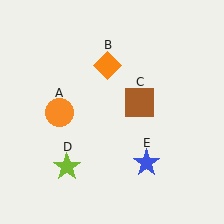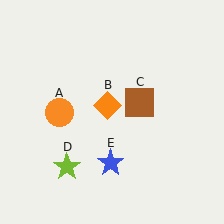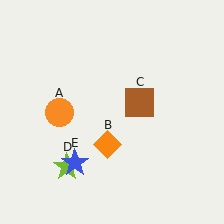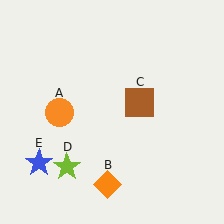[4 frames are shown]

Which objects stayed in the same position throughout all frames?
Orange circle (object A) and brown square (object C) and lime star (object D) remained stationary.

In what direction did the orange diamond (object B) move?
The orange diamond (object B) moved down.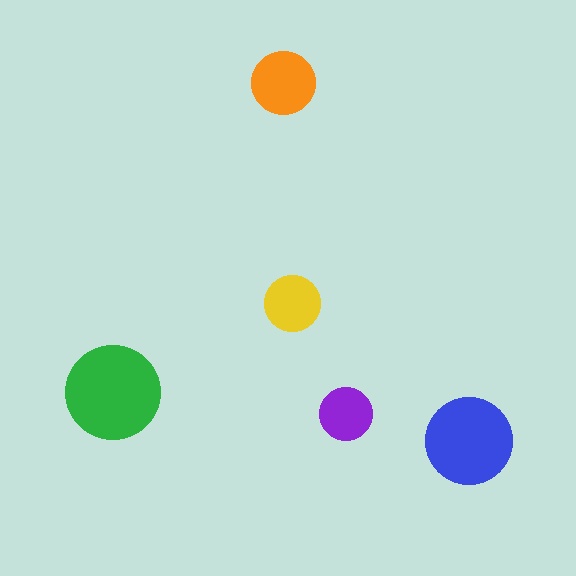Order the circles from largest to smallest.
the green one, the blue one, the orange one, the yellow one, the purple one.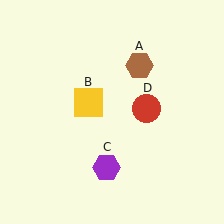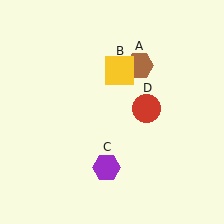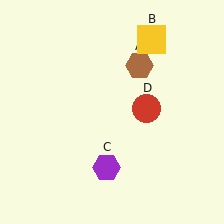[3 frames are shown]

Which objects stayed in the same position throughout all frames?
Brown hexagon (object A) and purple hexagon (object C) and red circle (object D) remained stationary.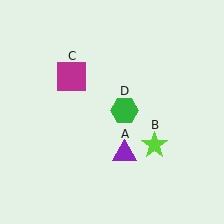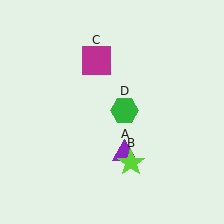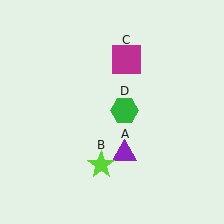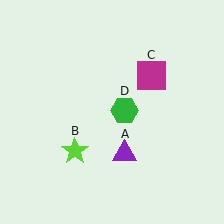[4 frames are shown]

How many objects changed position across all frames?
2 objects changed position: lime star (object B), magenta square (object C).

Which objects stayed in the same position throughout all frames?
Purple triangle (object A) and green hexagon (object D) remained stationary.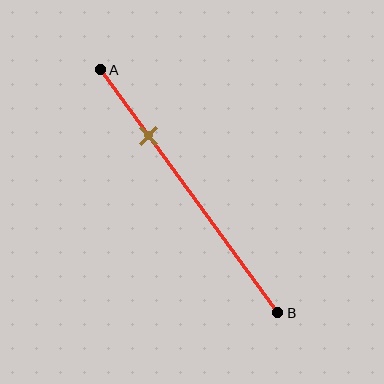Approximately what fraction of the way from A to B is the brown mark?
The brown mark is approximately 25% of the way from A to B.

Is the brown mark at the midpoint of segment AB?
No, the mark is at about 25% from A, not at the 50% midpoint.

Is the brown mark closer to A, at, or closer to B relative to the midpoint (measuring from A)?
The brown mark is closer to point A than the midpoint of segment AB.